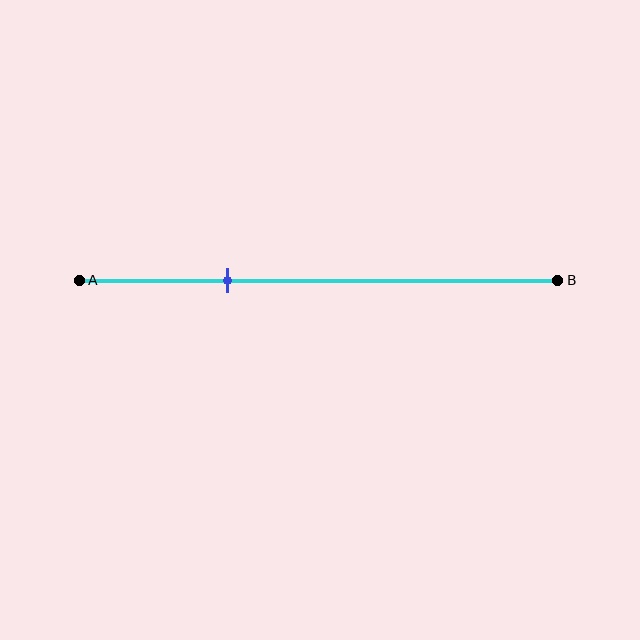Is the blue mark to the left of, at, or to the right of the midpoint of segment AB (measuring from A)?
The blue mark is to the left of the midpoint of segment AB.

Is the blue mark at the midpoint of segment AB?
No, the mark is at about 30% from A, not at the 50% midpoint.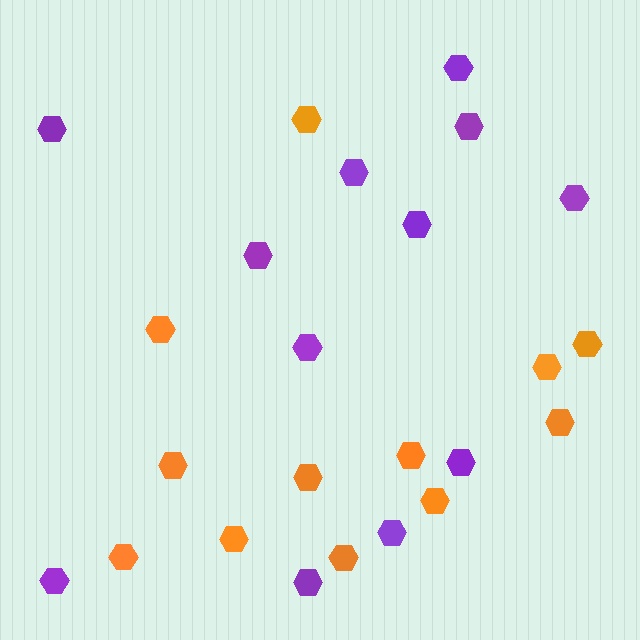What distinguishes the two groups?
There are 2 groups: one group of purple hexagons (12) and one group of orange hexagons (12).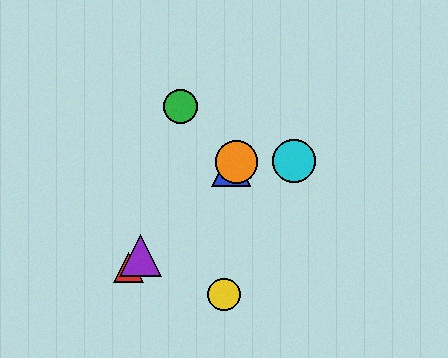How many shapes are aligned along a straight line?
4 shapes (the red triangle, the blue triangle, the purple triangle, the orange circle) are aligned along a straight line.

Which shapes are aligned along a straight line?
The red triangle, the blue triangle, the purple triangle, the orange circle are aligned along a straight line.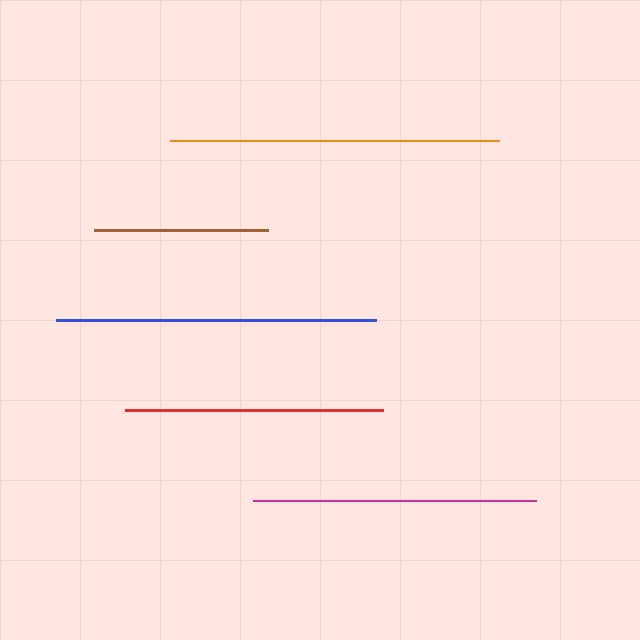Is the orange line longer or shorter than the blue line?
The orange line is longer than the blue line.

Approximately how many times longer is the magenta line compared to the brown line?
The magenta line is approximately 1.6 times the length of the brown line.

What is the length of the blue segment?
The blue segment is approximately 320 pixels long.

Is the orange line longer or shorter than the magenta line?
The orange line is longer than the magenta line.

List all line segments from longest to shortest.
From longest to shortest: orange, blue, magenta, red, brown.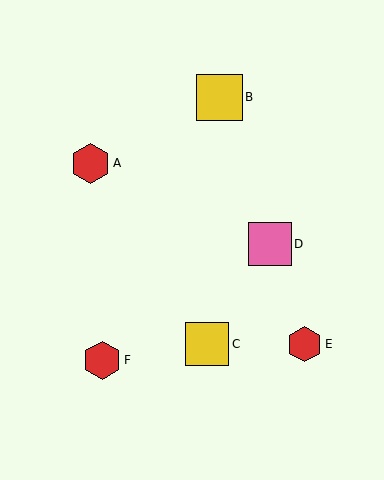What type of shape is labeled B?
Shape B is a yellow square.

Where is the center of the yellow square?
The center of the yellow square is at (207, 344).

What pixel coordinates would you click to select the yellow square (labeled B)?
Click at (219, 97) to select the yellow square B.